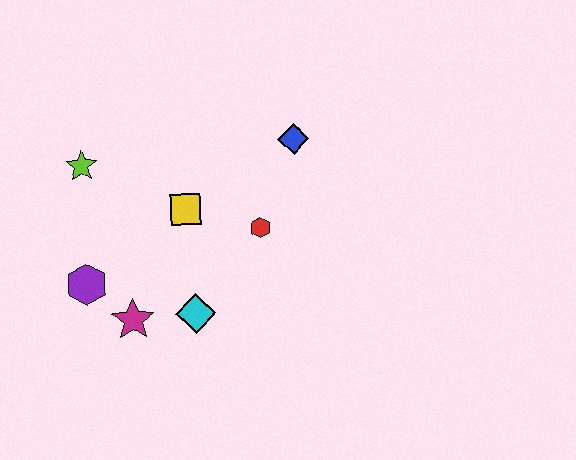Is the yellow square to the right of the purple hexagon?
Yes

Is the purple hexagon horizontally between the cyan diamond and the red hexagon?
No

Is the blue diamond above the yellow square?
Yes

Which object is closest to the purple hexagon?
The magenta star is closest to the purple hexagon.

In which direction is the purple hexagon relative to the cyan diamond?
The purple hexagon is to the left of the cyan diamond.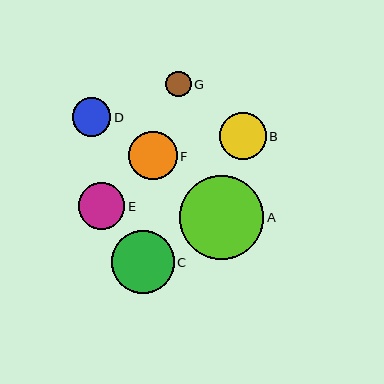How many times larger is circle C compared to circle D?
Circle C is approximately 1.6 times the size of circle D.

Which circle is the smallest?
Circle G is the smallest with a size of approximately 26 pixels.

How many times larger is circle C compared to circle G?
Circle C is approximately 2.5 times the size of circle G.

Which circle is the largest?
Circle A is the largest with a size of approximately 85 pixels.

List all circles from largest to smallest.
From largest to smallest: A, C, F, B, E, D, G.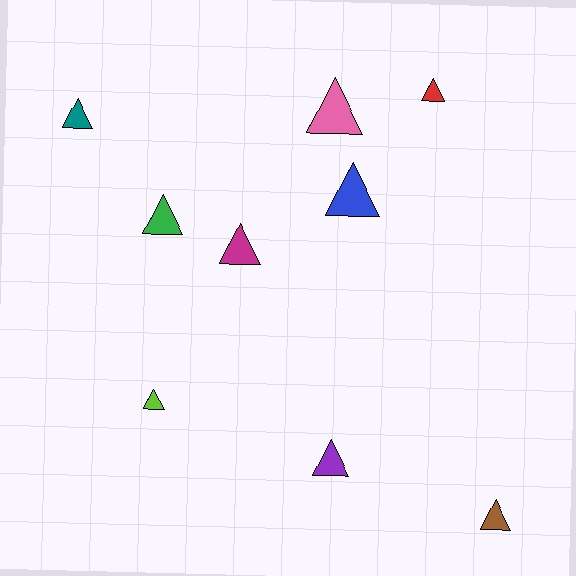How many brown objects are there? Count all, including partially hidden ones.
There is 1 brown object.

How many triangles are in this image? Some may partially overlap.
There are 9 triangles.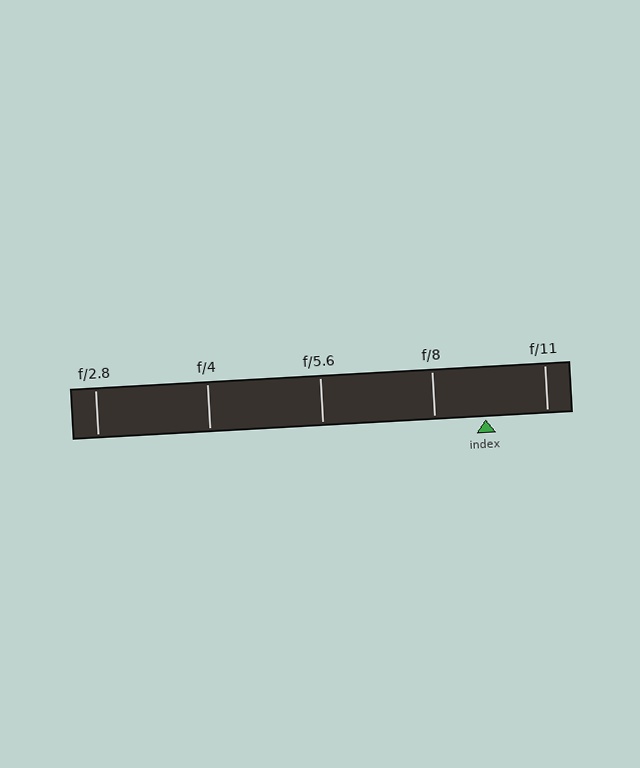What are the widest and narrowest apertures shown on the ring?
The widest aperture shown is f/2.8 and the narrowest is f/11.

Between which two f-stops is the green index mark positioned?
The index mark is between f/8 and f/11.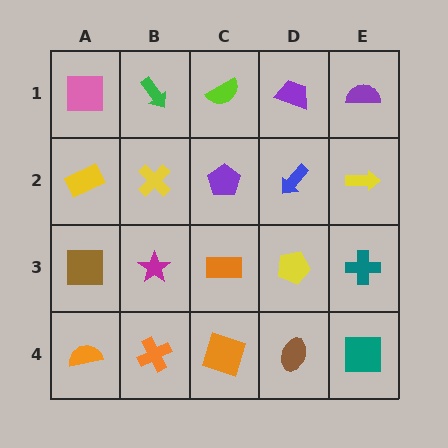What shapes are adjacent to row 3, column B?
A yellow cross (row 2, column B), an orange cross (row 4, column B), a brown square (row 3, column A), an orange rectangle (row 3, column C).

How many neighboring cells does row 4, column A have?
2.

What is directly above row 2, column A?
A pink square.